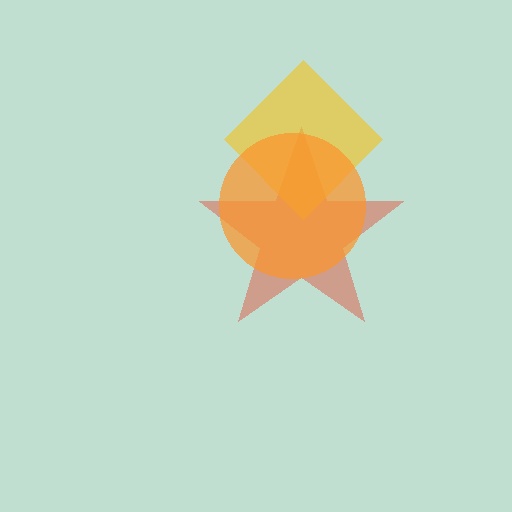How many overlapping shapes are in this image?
There are 3 overlapping shapes in the image.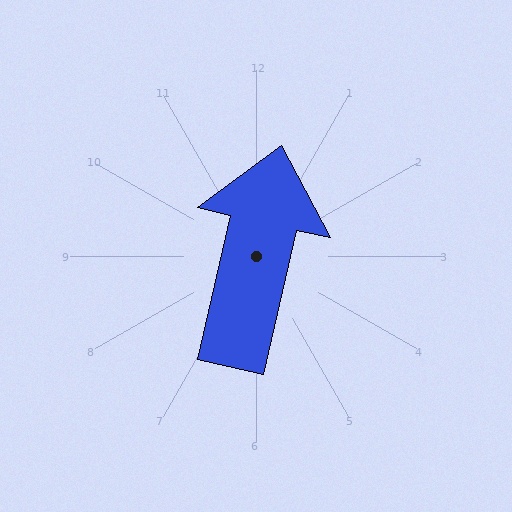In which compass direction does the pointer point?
North.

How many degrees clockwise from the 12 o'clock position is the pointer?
Approximately 13 degrees.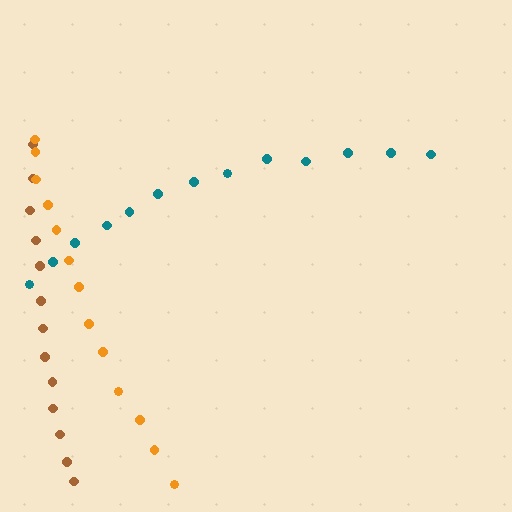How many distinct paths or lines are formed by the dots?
There are 3 distinct paths.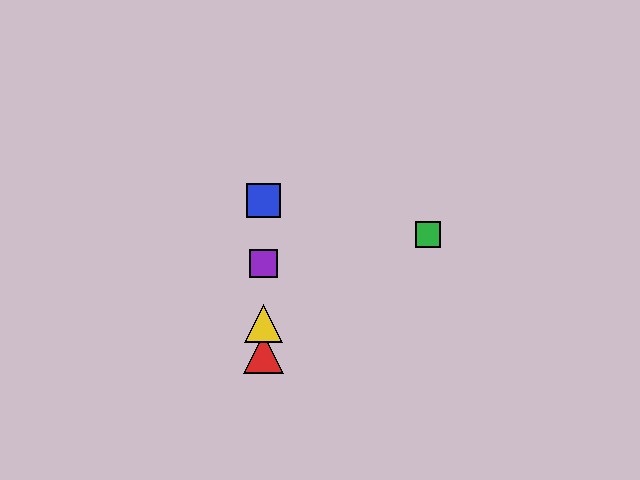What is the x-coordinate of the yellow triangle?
The yellow triangle is at x≈264.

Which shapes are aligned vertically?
The red triangle, the blue square, the yellow triangle, the purple square are aligned vertically.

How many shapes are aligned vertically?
4 shapes (the red triangle, the blue square, the yellow triangle, the purple square) are aligned vertically.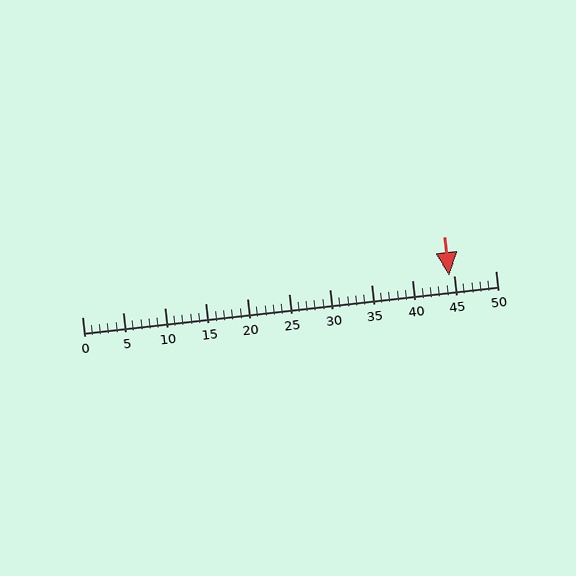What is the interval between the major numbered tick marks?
The major tick marks are spaced 5 units apart.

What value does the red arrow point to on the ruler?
The red arrow points to approximately 44.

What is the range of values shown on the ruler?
The ruler shows values from 0 to 50.